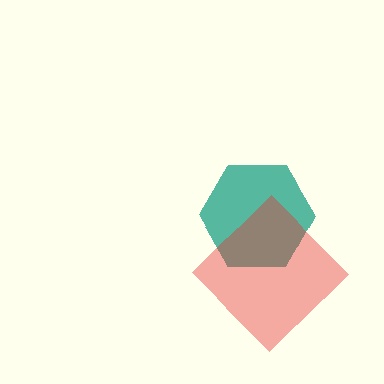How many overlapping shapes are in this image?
There are 2 overlapping shapes in the image.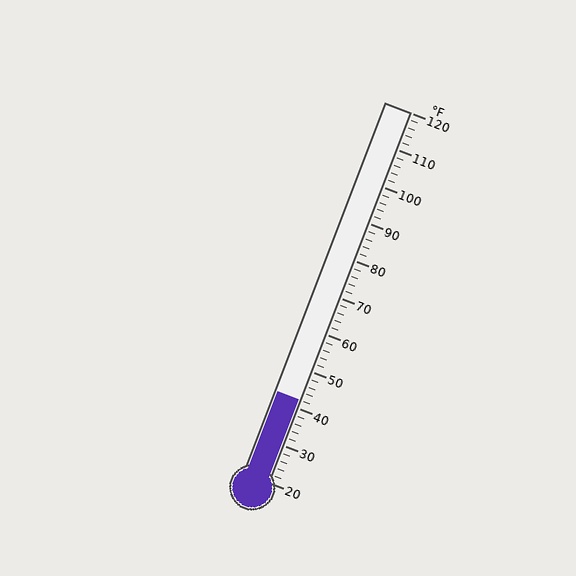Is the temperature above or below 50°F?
The temperature is below 50°F.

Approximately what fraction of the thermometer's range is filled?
The thermometer is filled to approximately 20% of its range.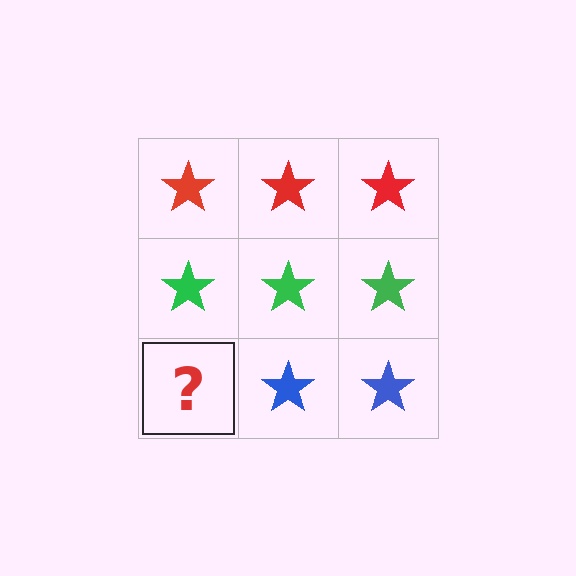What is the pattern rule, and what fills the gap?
The rule is that each row has a consistent color. The gap should be filled with a blue star.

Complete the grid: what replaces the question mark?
The question mark should be replaced with a blue star.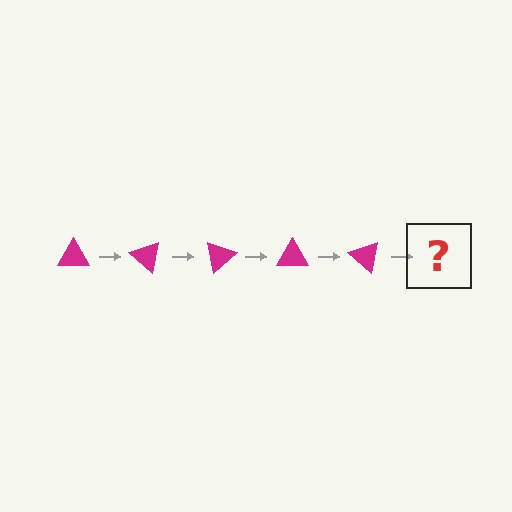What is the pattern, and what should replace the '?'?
The pattern is that the triangle rotates 40 degrees each step. The '?' should be a magenta triangle rotated 200 degrees.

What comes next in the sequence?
The next element should be a magenta triangle rotated 200 degrees.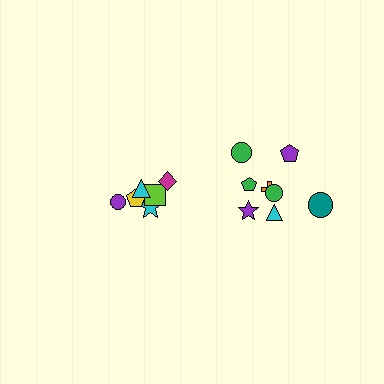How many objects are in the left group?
There are 6 objects.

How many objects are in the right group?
There are 8 objects.